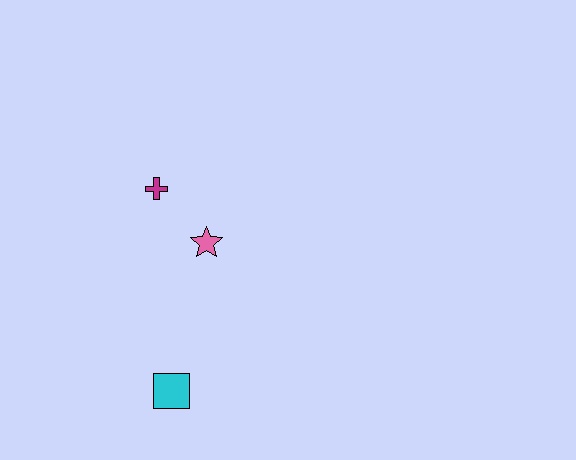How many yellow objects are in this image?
There are no yellow objects.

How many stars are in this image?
There is 1 star.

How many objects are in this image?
There are 3 objects.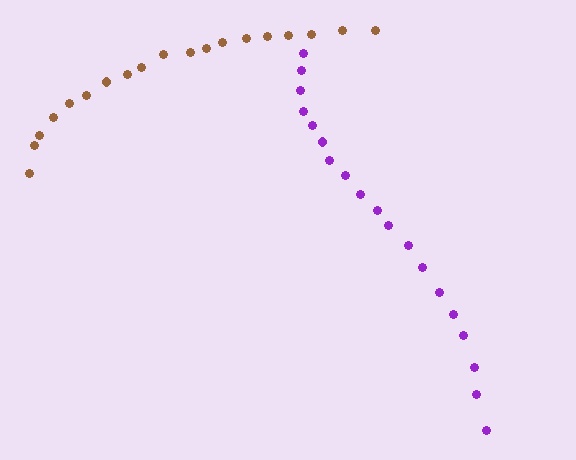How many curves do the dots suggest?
There are 2 distinct paths.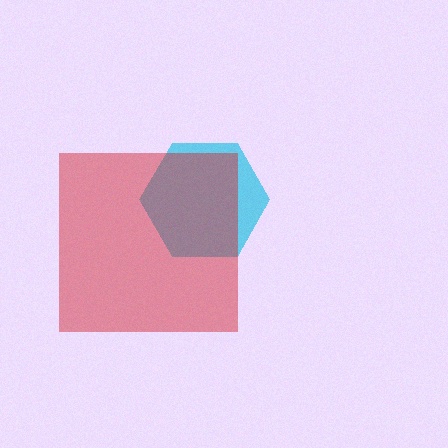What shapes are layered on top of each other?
The layered shapes are: a cyan hexagon, a red square.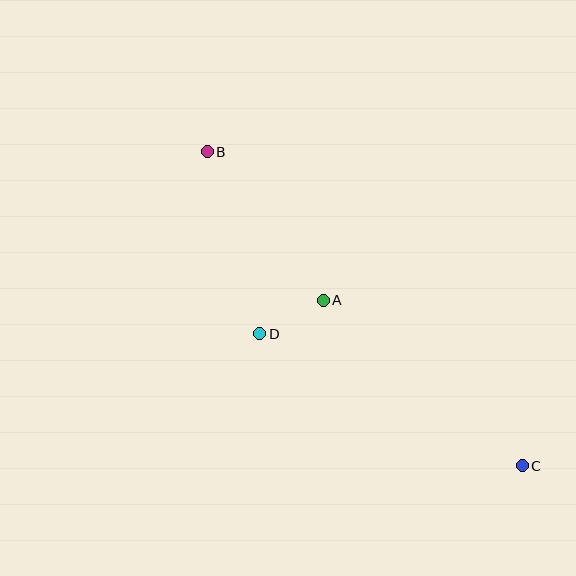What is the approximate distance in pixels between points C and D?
The distance between C and D is approximately 294 pixels.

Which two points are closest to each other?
Points A and D are closest to each other.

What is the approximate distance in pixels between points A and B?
The distance between A and B is approximately 188 pixels.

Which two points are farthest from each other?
Points B and C are farthest from each other.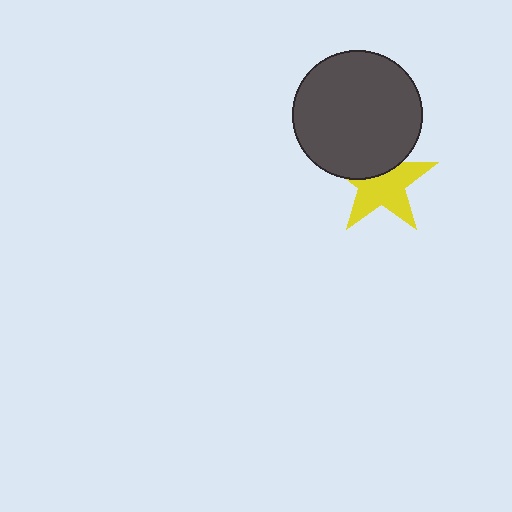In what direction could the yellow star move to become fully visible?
The yellow star could move down. That would shift it out from behind the dark gray circle entirely.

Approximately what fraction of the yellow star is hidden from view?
Roughly 36% of the yellow star is hidden behind the dark gray circle.